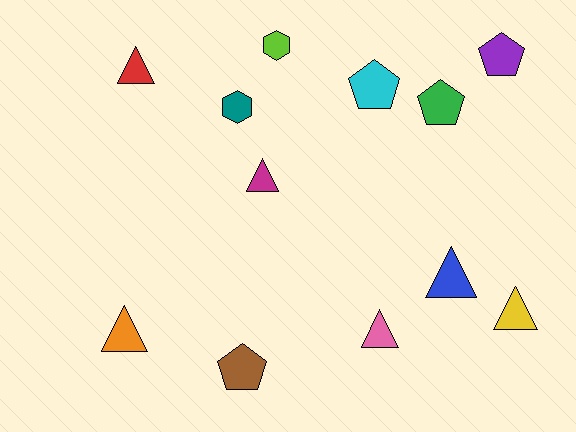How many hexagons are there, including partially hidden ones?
There are 2 hexagons.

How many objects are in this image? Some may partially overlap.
There are 12 objects.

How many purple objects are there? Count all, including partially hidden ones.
There is 1 purple object.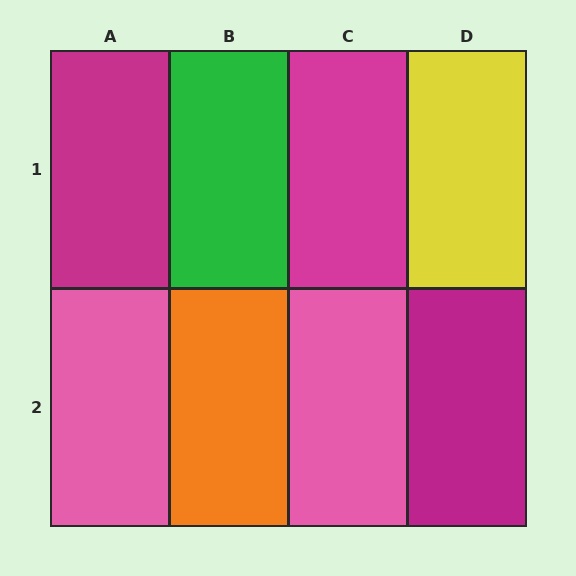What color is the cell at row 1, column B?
Green.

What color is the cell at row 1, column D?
Yellow.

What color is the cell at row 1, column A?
Magenta.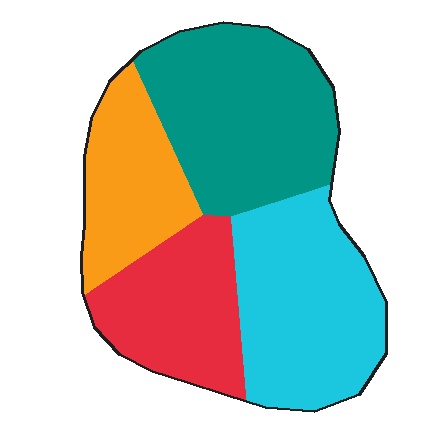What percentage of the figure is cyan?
Cyan covers around 30% of the figure.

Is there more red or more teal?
Teal.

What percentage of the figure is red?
Red takes up about one fifth (1/5) of the figure.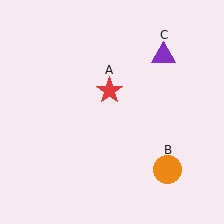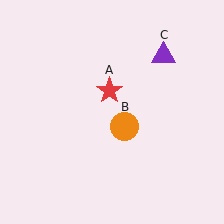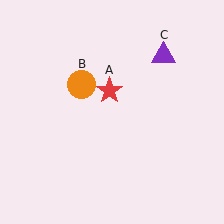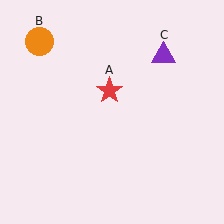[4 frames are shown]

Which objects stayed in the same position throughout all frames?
Red star (object A) and purple triangle (object C) remained stationary.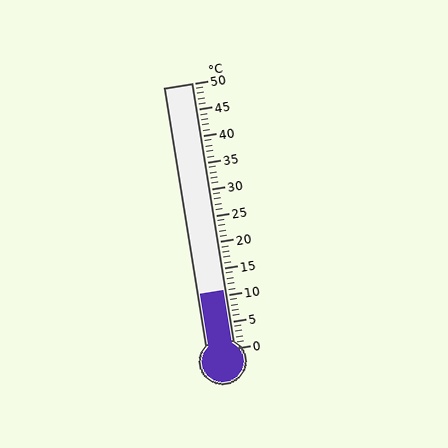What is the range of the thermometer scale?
The thermometer scale ranges from 0°C to 50°C.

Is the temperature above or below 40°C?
The temperature is below 40°C.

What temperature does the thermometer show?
The thermometer shows approximately 11°C.